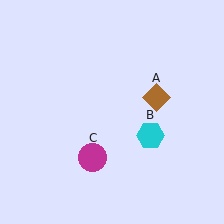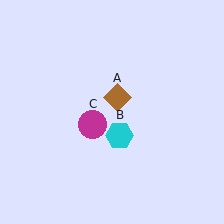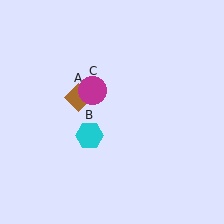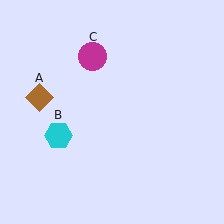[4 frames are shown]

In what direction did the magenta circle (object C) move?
The magenta circle (object C) moved up.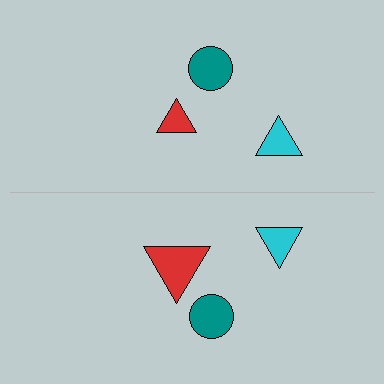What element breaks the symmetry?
The red triangle on the bottom side has a different size than its mirror counterpart.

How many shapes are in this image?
There are 6 shapes in this image.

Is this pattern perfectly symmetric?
No, the pattern is not perfectly symmetric. The red triangle on the bottom side has a different size than its mirror counterpart.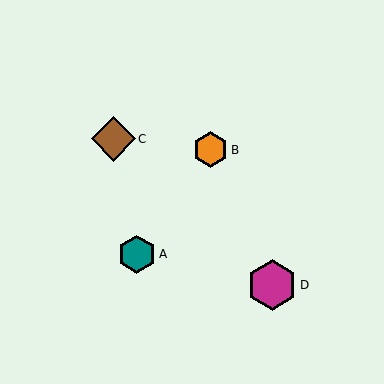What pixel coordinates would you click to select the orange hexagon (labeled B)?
Click at (210, 150) to select the orange hexagon B.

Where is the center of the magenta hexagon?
The center of the magenta hexagon is at (272, 285).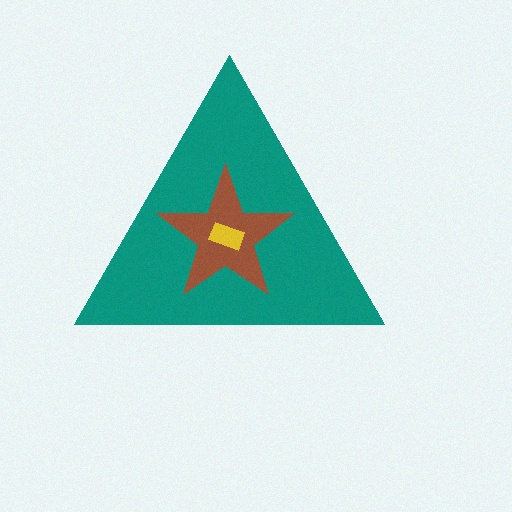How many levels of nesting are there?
3.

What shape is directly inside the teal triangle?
The brown star.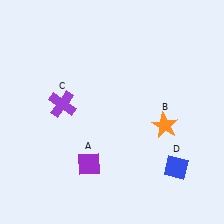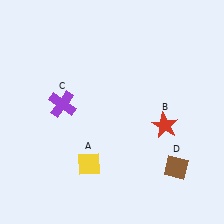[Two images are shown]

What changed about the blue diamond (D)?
In Image 1, D is blue. In Image 2, it changed to brown.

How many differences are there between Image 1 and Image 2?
There are 3 differences between the two images.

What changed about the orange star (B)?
In Image 1, B is orange. In Image 2, it changed to red.